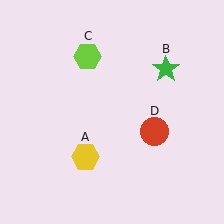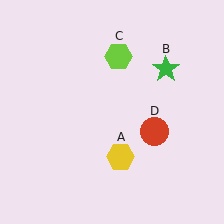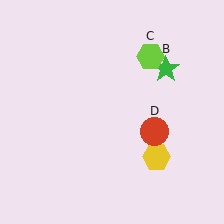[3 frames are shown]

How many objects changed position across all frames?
2 objects changed position: yellow hexagon (object A), lime hexagon (object C).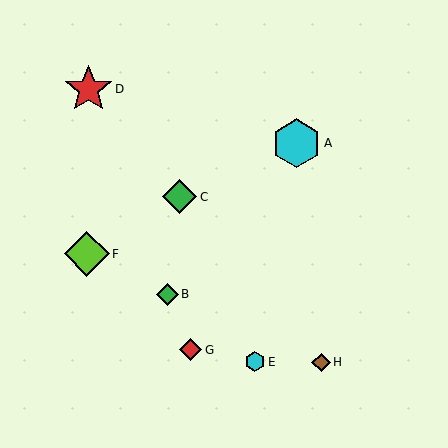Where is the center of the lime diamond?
The center of the lime diamond is at (87, 254).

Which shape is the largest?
The cyan hexagon (labeled A) is the largest.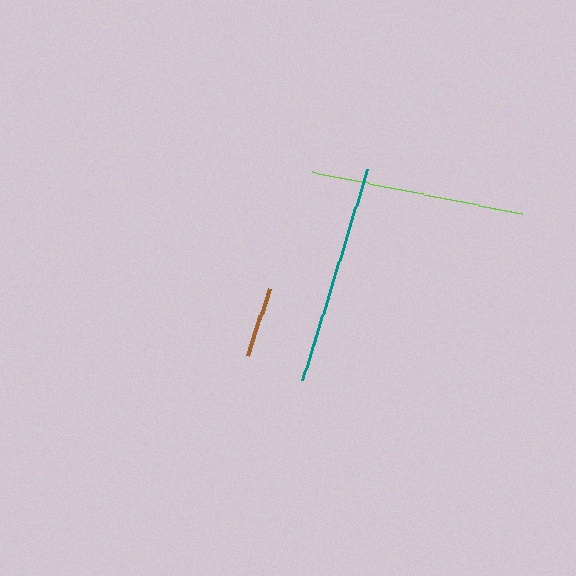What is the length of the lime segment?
The lime segment is approximately 214 pixels long.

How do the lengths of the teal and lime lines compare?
The teal and lime lines are approximately the same length.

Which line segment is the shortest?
The brown line is the shortest at approximately 71 pixels.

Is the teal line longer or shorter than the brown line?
The teal line is longer than the brown line.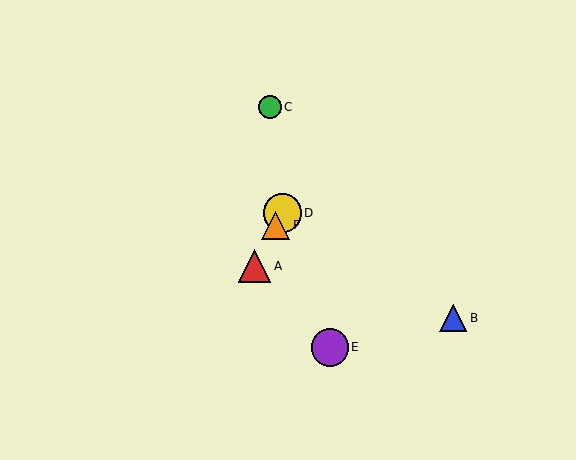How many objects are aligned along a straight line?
3 objects (A, D, F) are aligned along a straight line.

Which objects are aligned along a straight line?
Objects A, D, F are aligned along a straight line.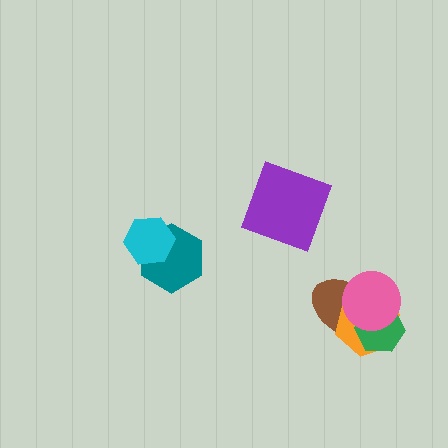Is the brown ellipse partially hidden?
Yes, it is partially covered by another shape.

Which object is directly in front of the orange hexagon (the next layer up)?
The green hexagon is directly in front of the orange hexagon.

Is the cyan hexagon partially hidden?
No, no other shape covers it.